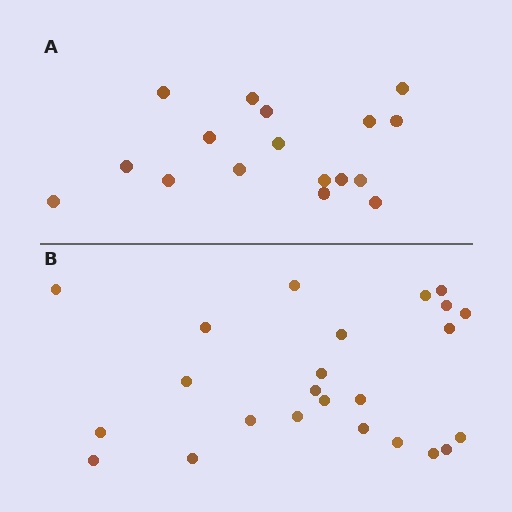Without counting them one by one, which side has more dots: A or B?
Region B (the bottom region) has more dots.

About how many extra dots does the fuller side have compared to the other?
Region B has roughly 8 or so more dots than region A.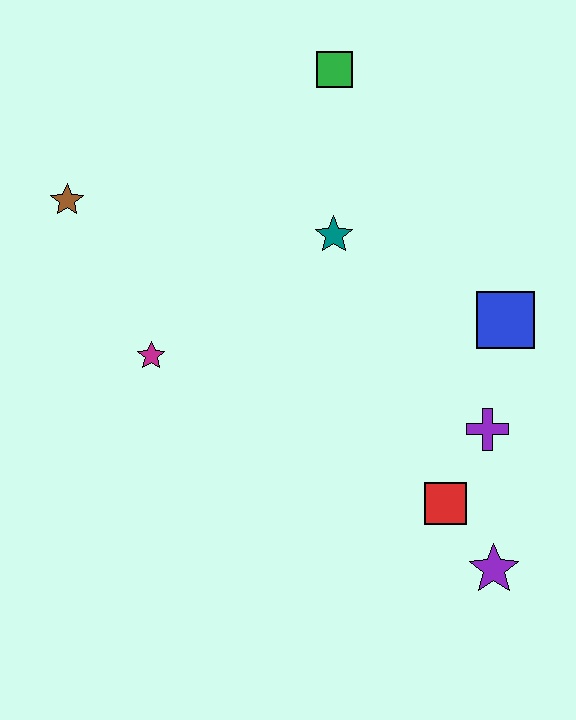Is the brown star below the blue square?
No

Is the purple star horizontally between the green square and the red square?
No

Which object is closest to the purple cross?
The red square is closest to the purple cross.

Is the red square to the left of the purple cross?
Yes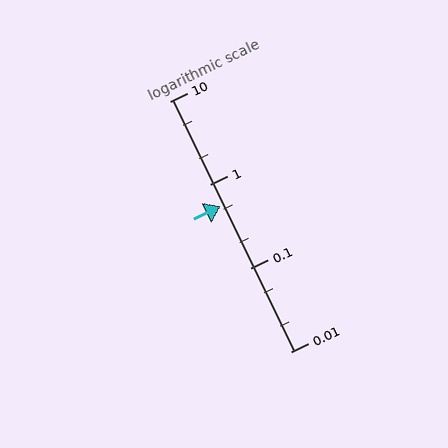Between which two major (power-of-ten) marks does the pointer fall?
The pointer is between 0.1 and 1.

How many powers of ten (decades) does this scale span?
The scale spans 3 decades, from 0.01 to 10.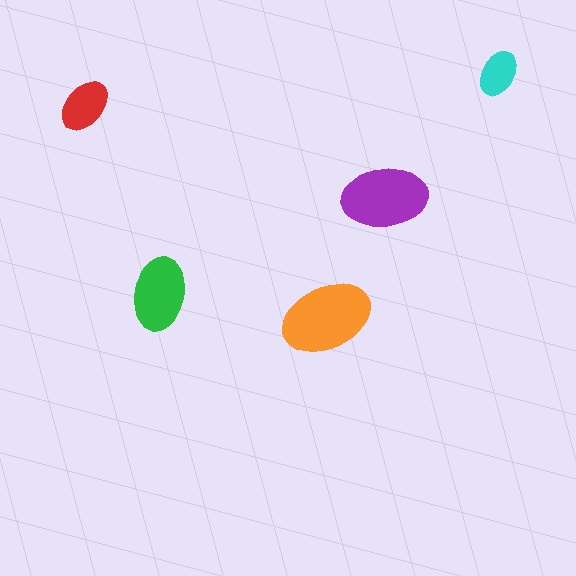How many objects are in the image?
There are 5 objects in the image.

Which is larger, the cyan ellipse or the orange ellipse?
The orange one.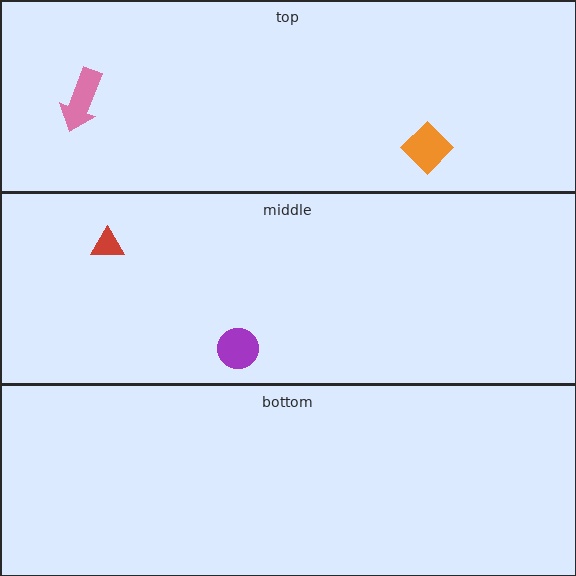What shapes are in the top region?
The pink arrow, the orange diamond.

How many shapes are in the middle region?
2.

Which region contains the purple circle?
The middle region.